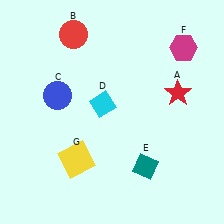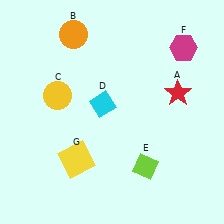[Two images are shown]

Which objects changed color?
B changed from red to orange. C changed from blue to yellow. E changed from teal to lime.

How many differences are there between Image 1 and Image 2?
There are 3 differences between the two images.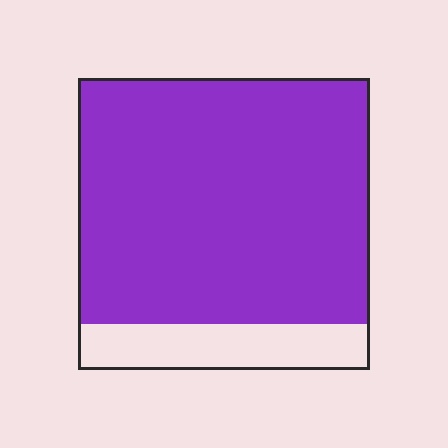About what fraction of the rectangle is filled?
About five sixths (5/6).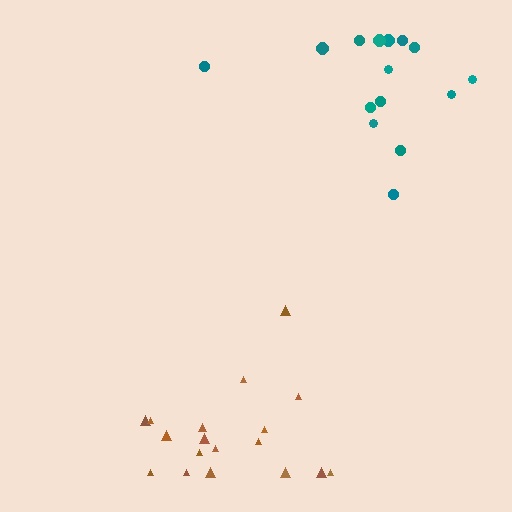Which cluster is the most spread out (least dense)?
Teal.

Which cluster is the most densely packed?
Brown.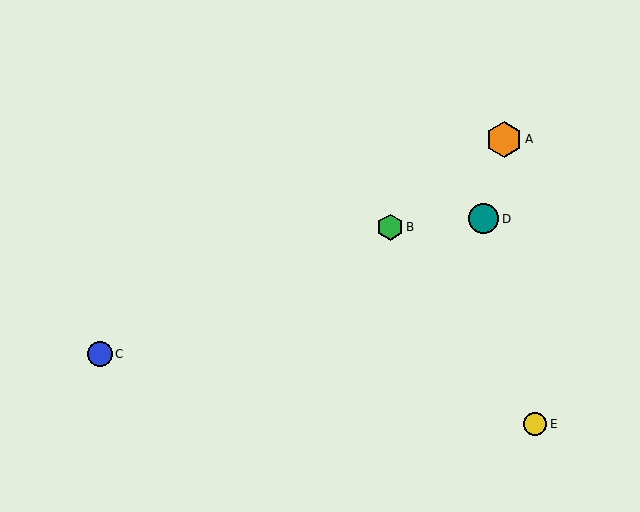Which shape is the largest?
The orange hexagon (labeled A) is the largest.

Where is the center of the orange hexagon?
The center of the orange hexagon is at (504, 139).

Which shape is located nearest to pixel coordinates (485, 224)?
The teal circle (labeled D) at (484, 219) is nearest to that location.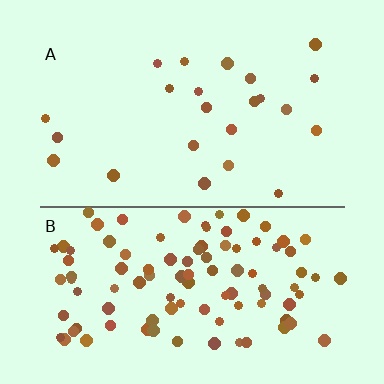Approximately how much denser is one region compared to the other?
Approximately 4.4× — region B over region A.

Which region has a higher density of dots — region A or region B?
B (the bottom).